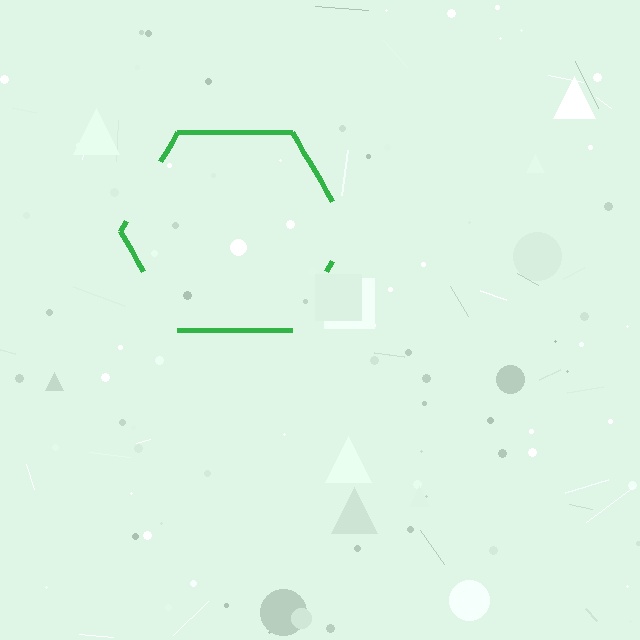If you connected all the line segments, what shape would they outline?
They would outline a hexagon.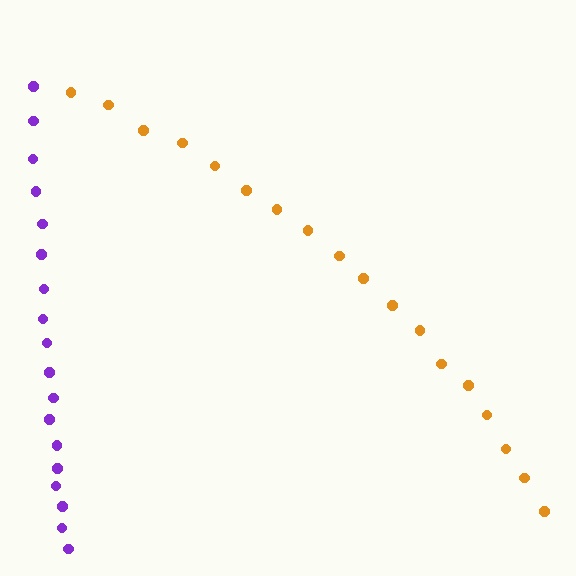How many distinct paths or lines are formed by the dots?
There are 2 distinct paths.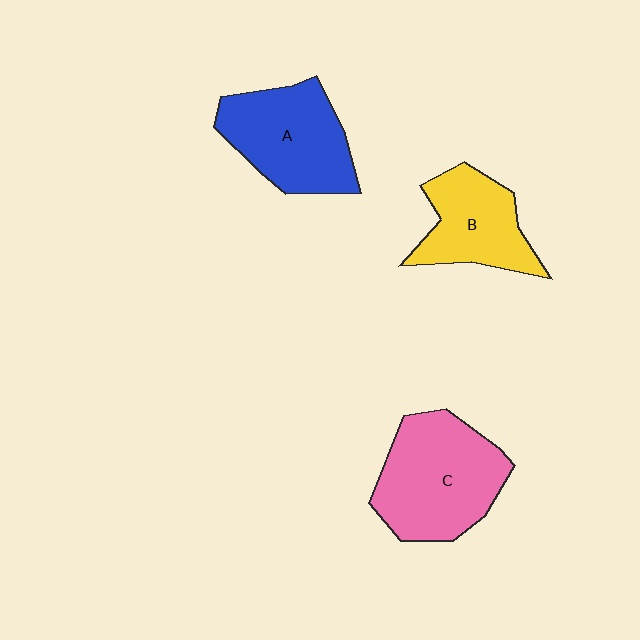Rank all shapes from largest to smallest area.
From largest to smallest: C (pink), A (blue), B (yellow).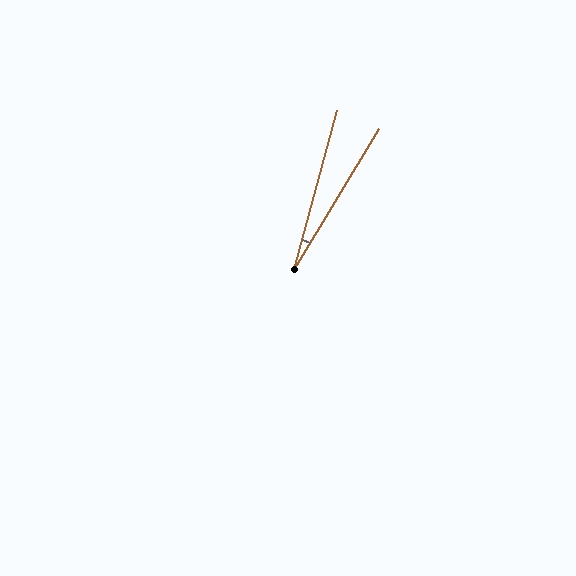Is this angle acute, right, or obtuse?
It is acute.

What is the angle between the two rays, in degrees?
Approximately 16 degrees.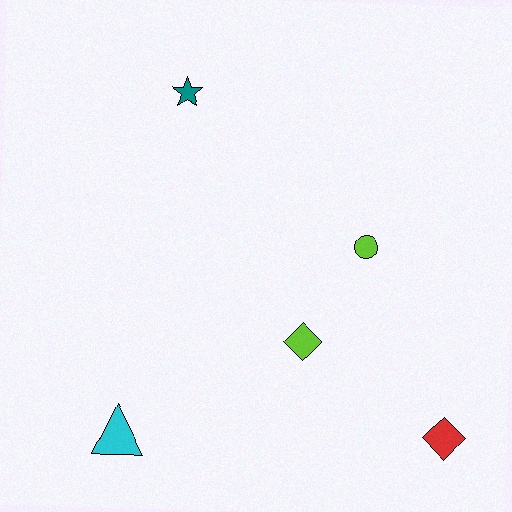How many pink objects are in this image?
There are no pink objects.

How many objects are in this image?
There are 5 objects.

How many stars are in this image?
There is 1 star.